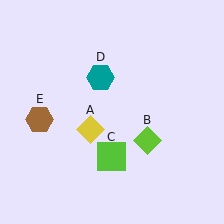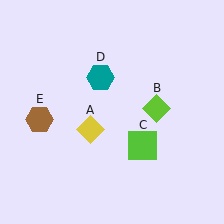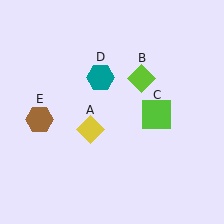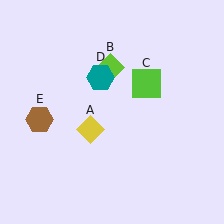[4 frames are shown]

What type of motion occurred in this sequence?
The lime diamond (object B), lime square (object C) rotated counterclockwise around the center of the scene.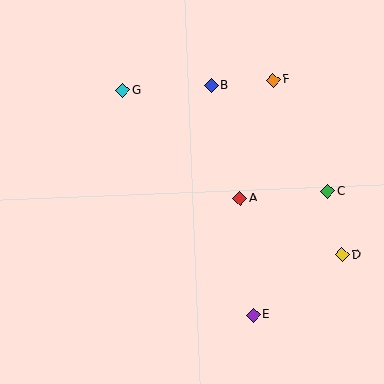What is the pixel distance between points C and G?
The distance between C and G is 229 pixels.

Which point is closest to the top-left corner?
Point G is closest to the top-left corner.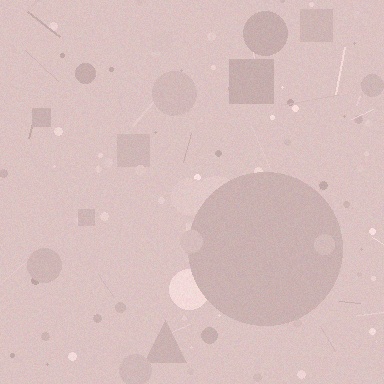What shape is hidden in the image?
A circle is hidden in the image.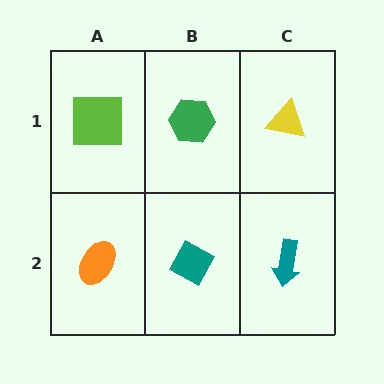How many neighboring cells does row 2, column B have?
3.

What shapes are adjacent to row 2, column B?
A green hexagon (row 1, column B), an orange ellipse (row 2, column A), a teal arrow (row 2, column C).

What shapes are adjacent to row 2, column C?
A yellow triangle (row 1, column C), a teal diamond (row 2, column B).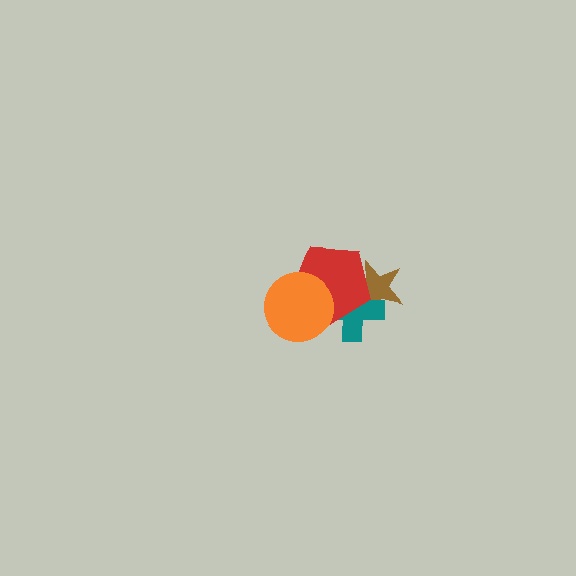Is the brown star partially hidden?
Yes, it is partially covered by another shape.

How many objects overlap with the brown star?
2 objects overlap with the brown star.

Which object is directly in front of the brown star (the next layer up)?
The teal cross is directly in front of the brown star.